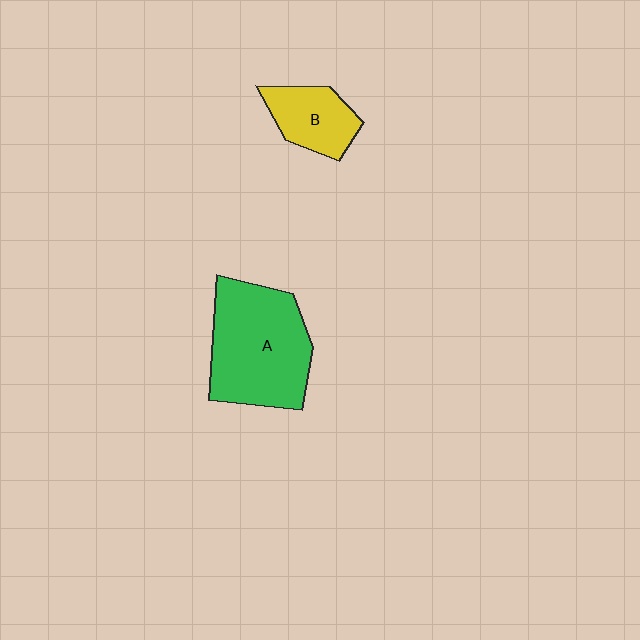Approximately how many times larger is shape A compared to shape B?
Approximately 2.2 times.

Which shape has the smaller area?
Shape B (yellow).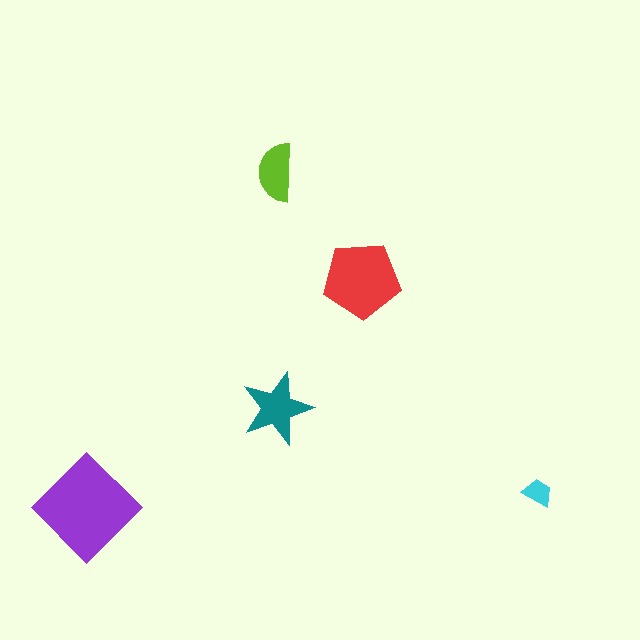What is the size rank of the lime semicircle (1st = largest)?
4th.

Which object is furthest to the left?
The purple diamond is leftmost.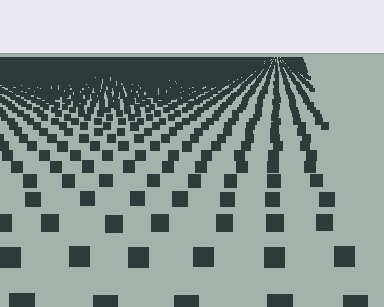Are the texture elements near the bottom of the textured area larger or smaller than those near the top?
Larger. Near the bottom, elements are closer to the viewer and appear at a bigger on-screen size.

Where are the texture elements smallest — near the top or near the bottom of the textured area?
Near the top.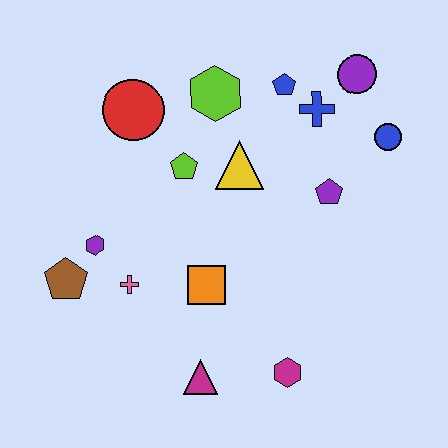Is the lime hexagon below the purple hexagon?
No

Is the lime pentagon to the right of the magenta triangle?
No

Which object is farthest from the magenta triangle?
The purple circle is farthest from the magenta triangle.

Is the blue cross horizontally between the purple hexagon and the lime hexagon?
No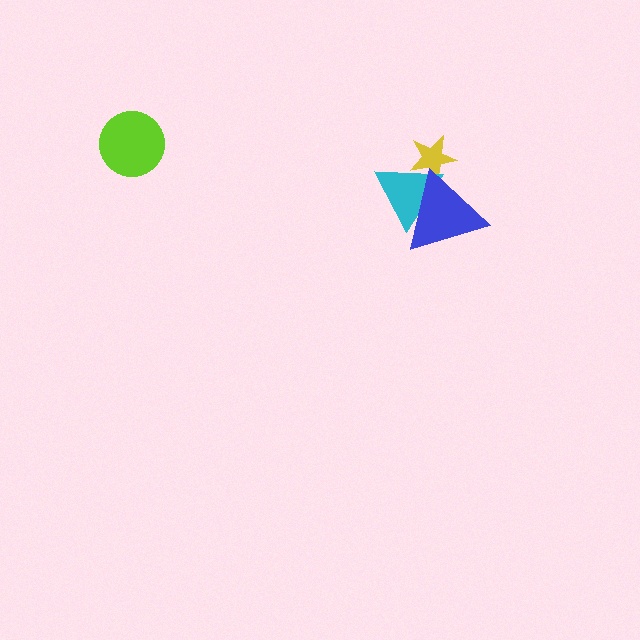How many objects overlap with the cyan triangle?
2 objects overlap with the cyan triangle.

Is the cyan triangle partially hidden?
Yes, it is partially covered by another shape.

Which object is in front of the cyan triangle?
The blue triangle is in front of the cyan triangle.